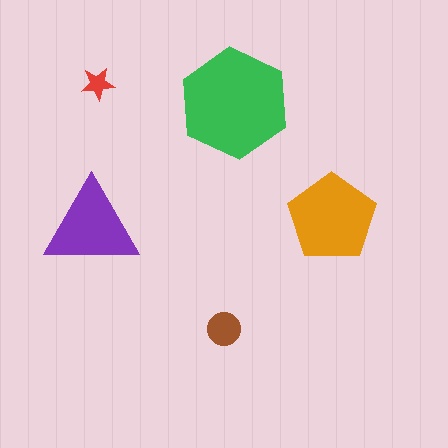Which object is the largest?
The green hexagon.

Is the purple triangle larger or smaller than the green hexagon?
Smaller.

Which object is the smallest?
The red star.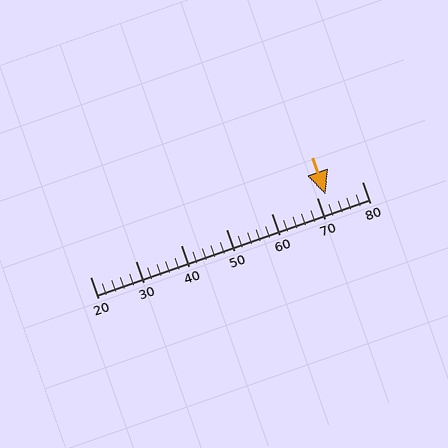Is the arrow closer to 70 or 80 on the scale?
The arrow is closer to 70.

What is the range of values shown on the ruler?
The ruler shows values from 20 to 80.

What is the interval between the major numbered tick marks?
The major tick marks are spaced 10 units apart.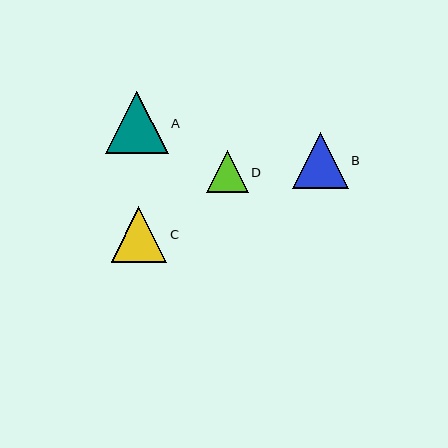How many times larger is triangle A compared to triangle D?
Triangle A is approximately 1.5 times the size of triangle D.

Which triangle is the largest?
Triangle A is the largest with a size of approximately 63 pixels.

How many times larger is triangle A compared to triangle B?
Triangle A is approximately 1.1 times the size of triangle B.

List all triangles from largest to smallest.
From largest to smallest: A, B, C, D.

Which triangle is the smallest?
Triangle D is the smallest with a size of approximately 42 pixels.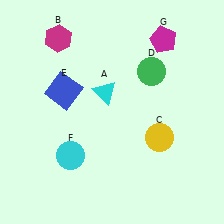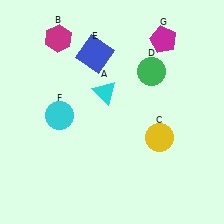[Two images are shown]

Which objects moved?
The objects that moved are: the blue square (E), the cyan circle (F).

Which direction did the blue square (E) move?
The blue square (E) moved up.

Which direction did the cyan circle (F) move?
The cyan circle (F) moved up.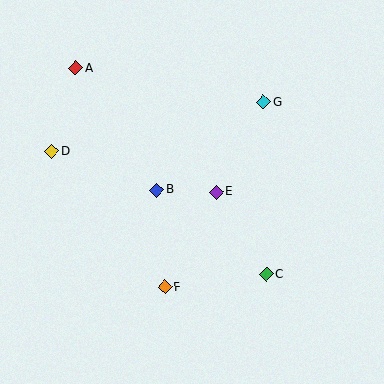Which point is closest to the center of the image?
Point E at (216, 192) is closest to the center.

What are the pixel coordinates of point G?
Point G is at (263, 102).